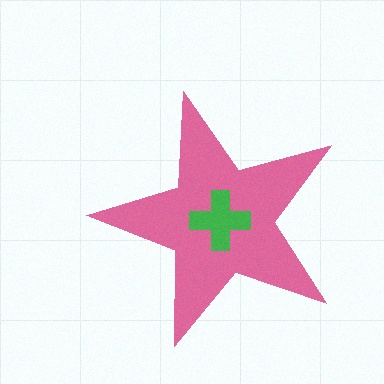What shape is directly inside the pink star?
The green cross.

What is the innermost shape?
The green cross.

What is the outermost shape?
The pink star.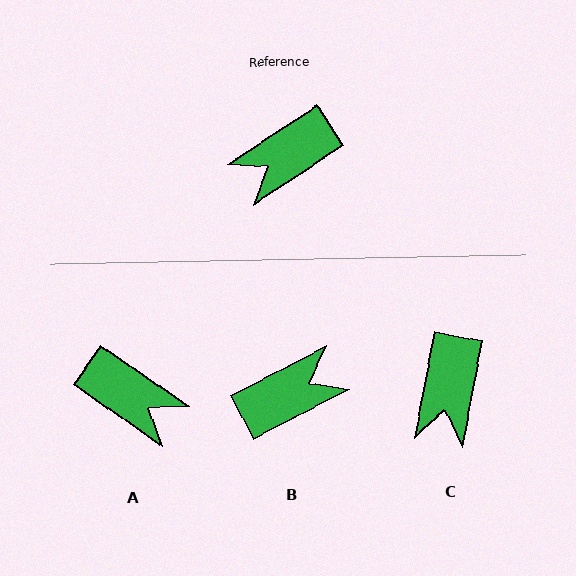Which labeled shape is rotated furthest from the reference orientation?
B, about 174 degrees away.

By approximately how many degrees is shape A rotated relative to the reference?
Approximately 112 degrees counter-clockwise.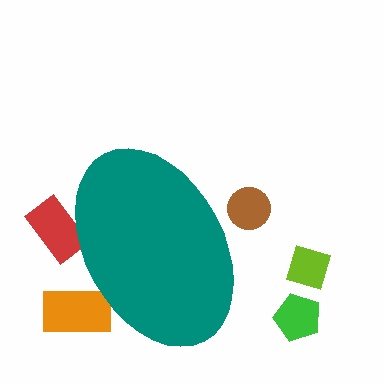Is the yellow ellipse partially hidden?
Yes, the yellow ellipse is partially hidden behind the teal ellipse.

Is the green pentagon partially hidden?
No, the green pentagon is fully visible.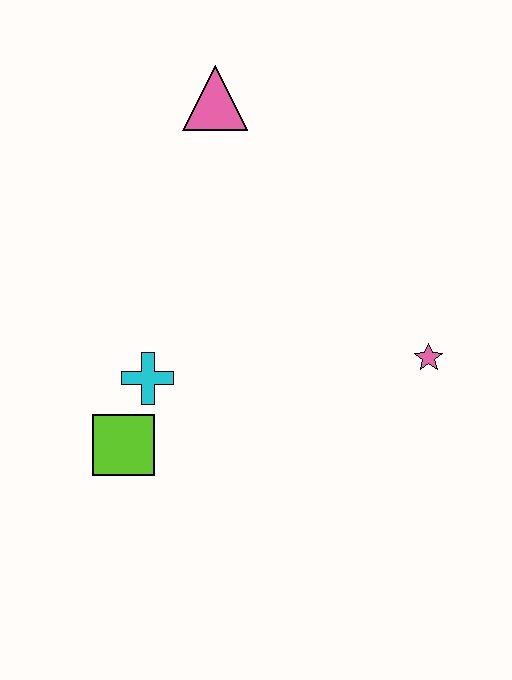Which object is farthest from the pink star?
The pink triangle is farthest from the pink star.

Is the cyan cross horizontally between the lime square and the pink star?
Yes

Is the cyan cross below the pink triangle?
Yes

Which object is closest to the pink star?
The cyan cross is closest to the pink star.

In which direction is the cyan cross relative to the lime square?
The cyan cross is above the lime square.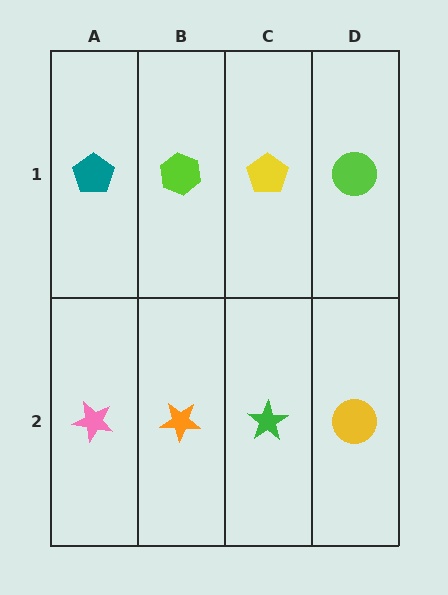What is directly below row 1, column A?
A pink star.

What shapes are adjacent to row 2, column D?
A lime circle (row 1, column D), a green star (row 2, column C).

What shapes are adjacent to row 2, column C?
A yellow pentagon (row 1, column C), an orange star (row 2, column B), a yellow circle (row 2, column D).